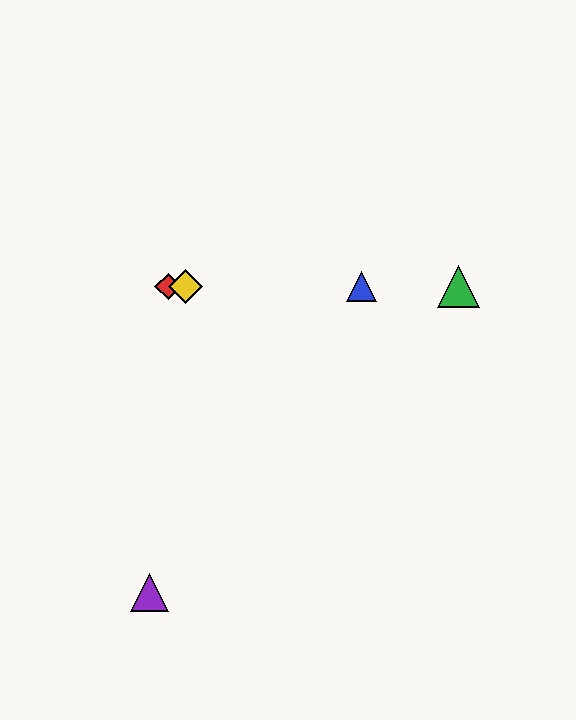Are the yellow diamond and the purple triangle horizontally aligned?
No, the yellow diamond is at y≈286 and the purple triangle is at y≈592.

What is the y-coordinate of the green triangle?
The green triangle is at y≈286.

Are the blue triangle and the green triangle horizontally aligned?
Yes, both are at y≈286.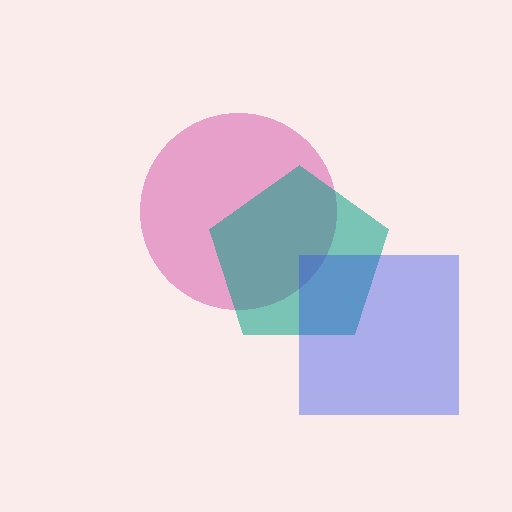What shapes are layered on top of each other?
The layered shapes are: a pink circle, a teal pentagon, a blue square.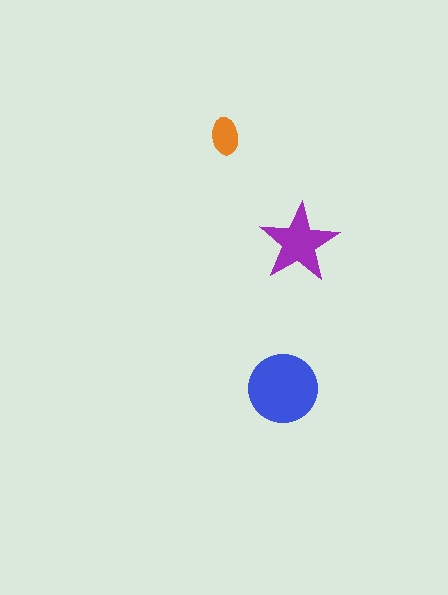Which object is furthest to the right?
The purple star is rightmost.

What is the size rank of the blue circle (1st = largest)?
1st.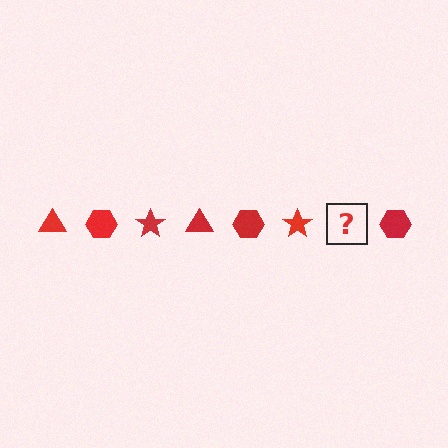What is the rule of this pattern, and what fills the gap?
The rule is that the pattern cycles through triangle, hexagon, star shapes in red. The gap should be filled with a red triangle.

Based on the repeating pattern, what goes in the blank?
The blank should be a red triangle.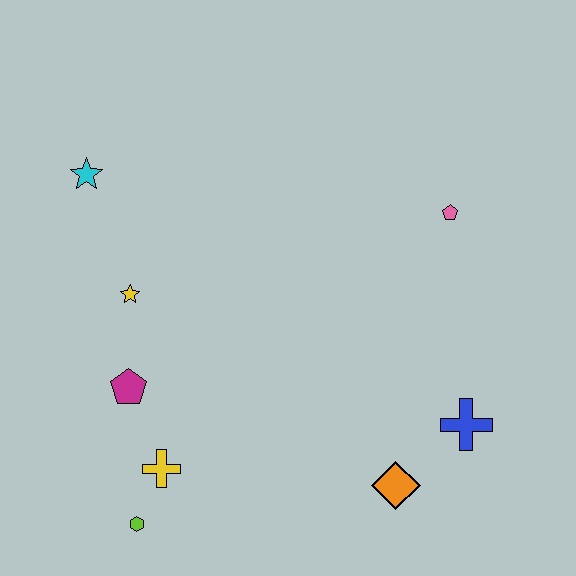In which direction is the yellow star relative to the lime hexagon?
The yellow star is above the lime hexagon.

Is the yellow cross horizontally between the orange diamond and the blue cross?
No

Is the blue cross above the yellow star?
No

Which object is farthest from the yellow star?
The blue cross is farthest from the yellow star.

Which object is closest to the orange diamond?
The blue cross is closest to the orange diamond.